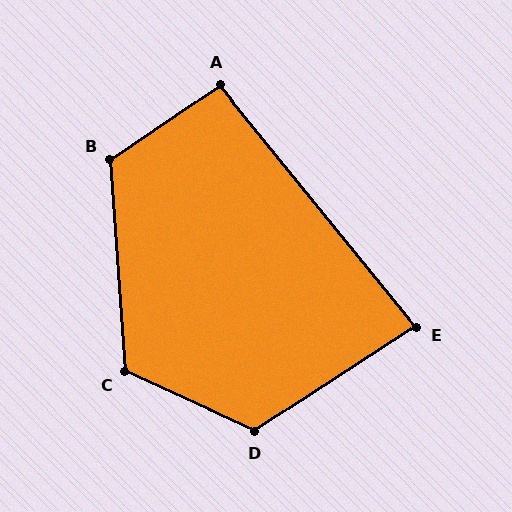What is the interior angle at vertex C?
Approximately 119 degrees (obtuse).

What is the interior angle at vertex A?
Approximately 95 degrees (approximately right).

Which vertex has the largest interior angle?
D, at approximately 122 degrees.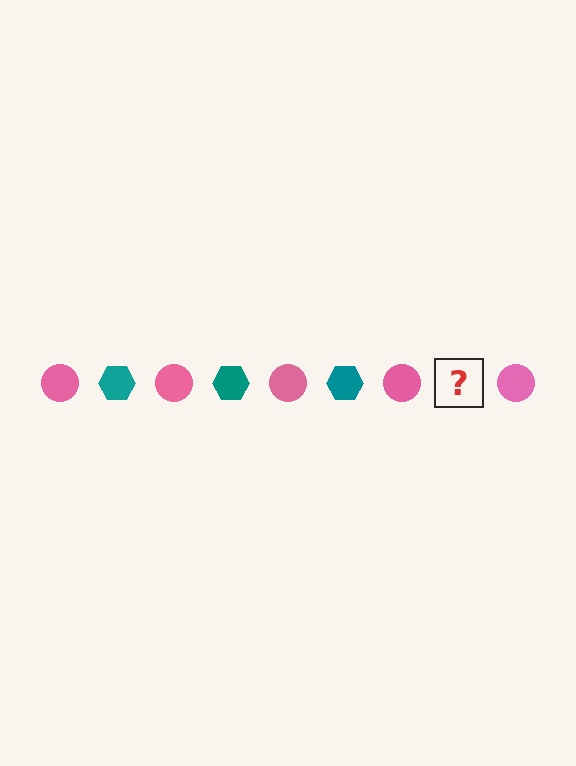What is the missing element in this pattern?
The missing element is a teal hexagon.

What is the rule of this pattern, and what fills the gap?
The rule is that the pattern alternates between pink circle and teal hexagon. The gap should be filled with a teal hexagon.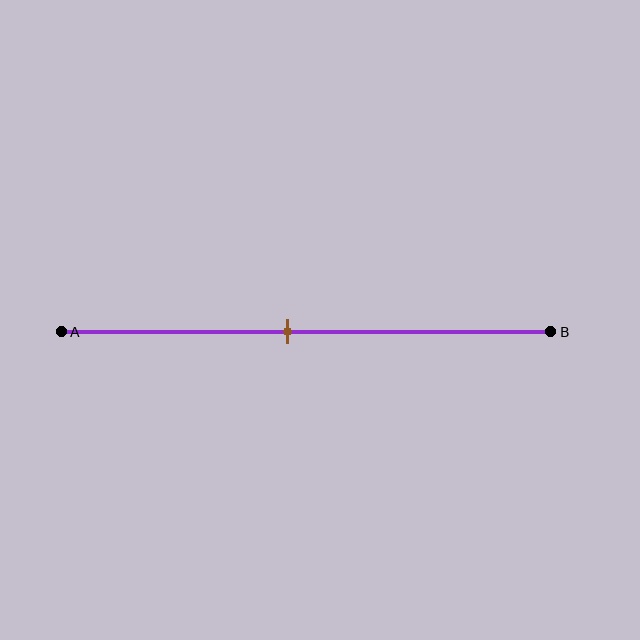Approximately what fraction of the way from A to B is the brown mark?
The brown mark is approximately 45% of the way from A to B.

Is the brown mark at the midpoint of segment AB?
No, the mark is at about 45% from A, not at the 50% midpoint.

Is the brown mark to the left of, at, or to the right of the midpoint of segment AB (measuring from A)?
The brown mark is to the left of the midpoint of segment AB.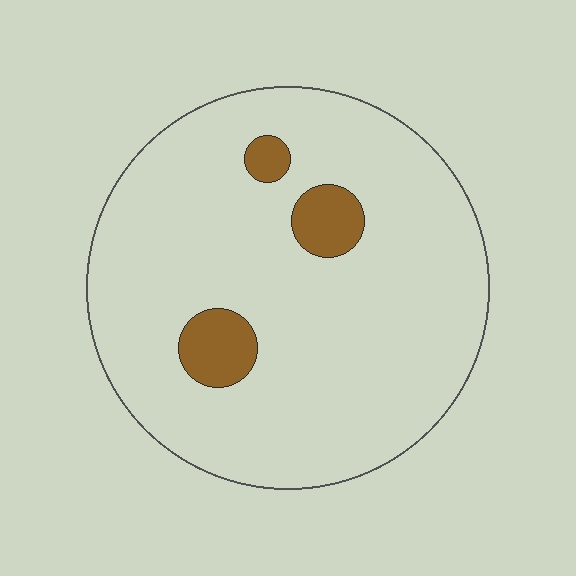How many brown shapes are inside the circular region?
3.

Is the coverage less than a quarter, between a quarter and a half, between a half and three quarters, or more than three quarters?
Less than a quarter.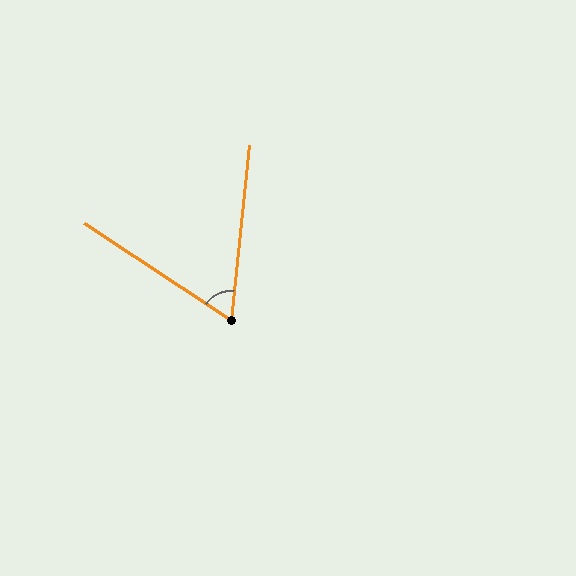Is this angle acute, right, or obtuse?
It is acute.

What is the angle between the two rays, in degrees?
Approximately 63 degrees.